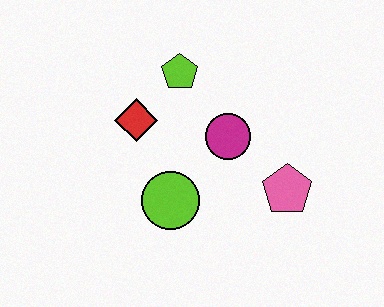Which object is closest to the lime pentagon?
The red diamond is closest to the lime pentagon.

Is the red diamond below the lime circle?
No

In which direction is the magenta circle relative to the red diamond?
The magenta circle is to the right of the red diamond.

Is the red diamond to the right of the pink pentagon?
No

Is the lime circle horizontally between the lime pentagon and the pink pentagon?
No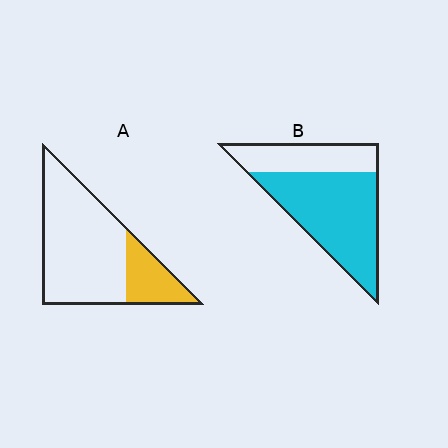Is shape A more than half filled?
No.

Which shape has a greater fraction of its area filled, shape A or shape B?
Shape B.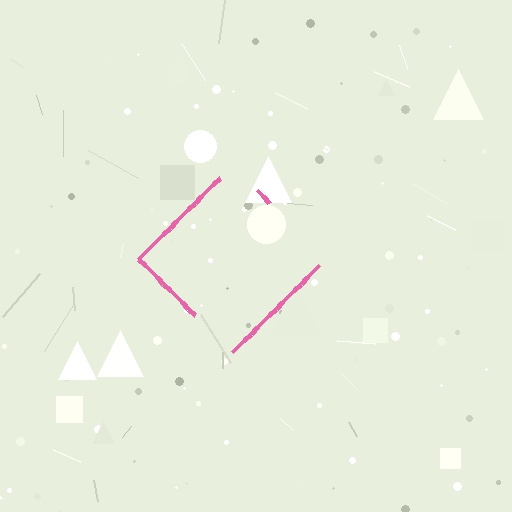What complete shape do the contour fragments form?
The contour fragments form a diamond.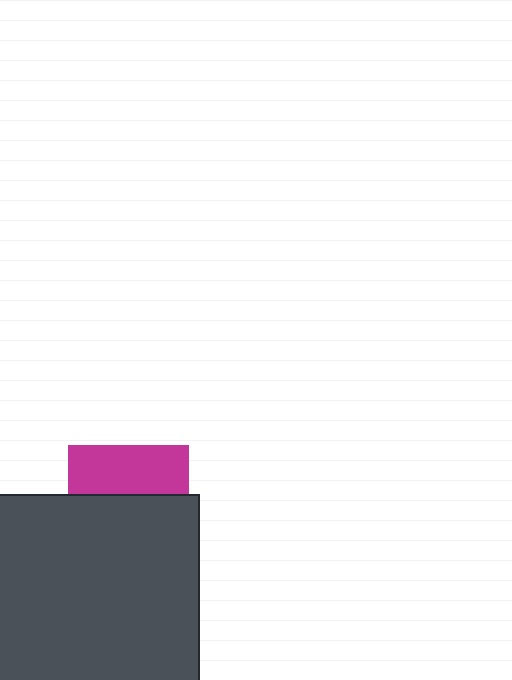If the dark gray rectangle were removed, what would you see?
You would see the complete magenta square.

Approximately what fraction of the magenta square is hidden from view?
Roughly 61% of the magenta square is hidden behind the dark gray rectangle.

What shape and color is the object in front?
The object in front is a dark gray rectangle.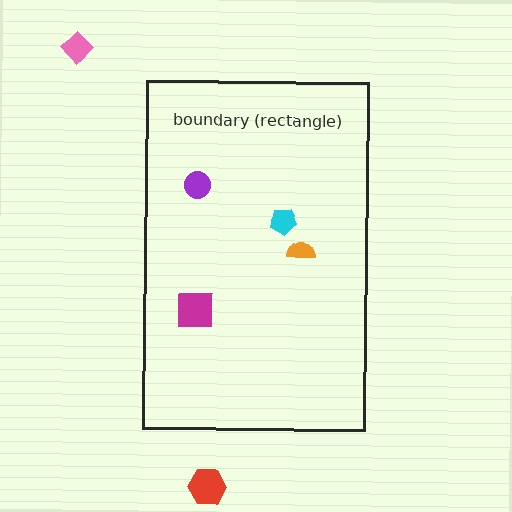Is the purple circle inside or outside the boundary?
Inside.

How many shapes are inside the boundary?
4 inside, 2 outside.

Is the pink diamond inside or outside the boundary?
Outside.